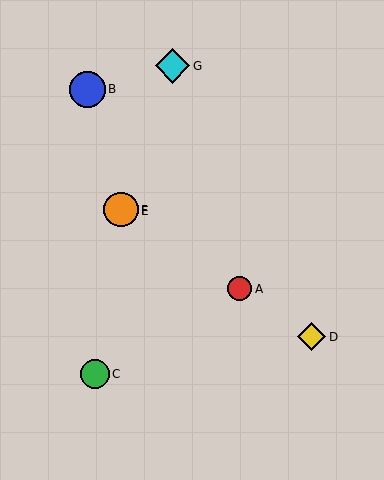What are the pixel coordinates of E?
Object E is at (122, 211).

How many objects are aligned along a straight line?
4 objects (A, D, E, F) are aligned along a straight line.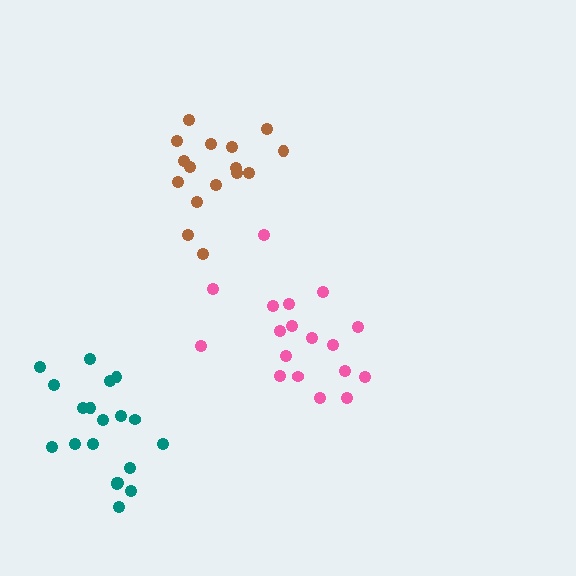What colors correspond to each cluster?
The clusters are colored: brown, pink, teal.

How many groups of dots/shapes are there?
There are 3 groups.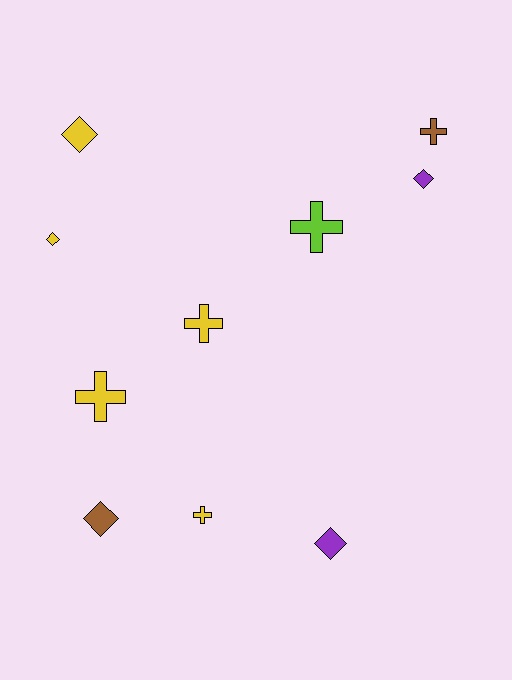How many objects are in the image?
There are 10 objects.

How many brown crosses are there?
There is 1 brown cross.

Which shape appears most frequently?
Cross, with 5 objects.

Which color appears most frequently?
Yellow, with 5 objects.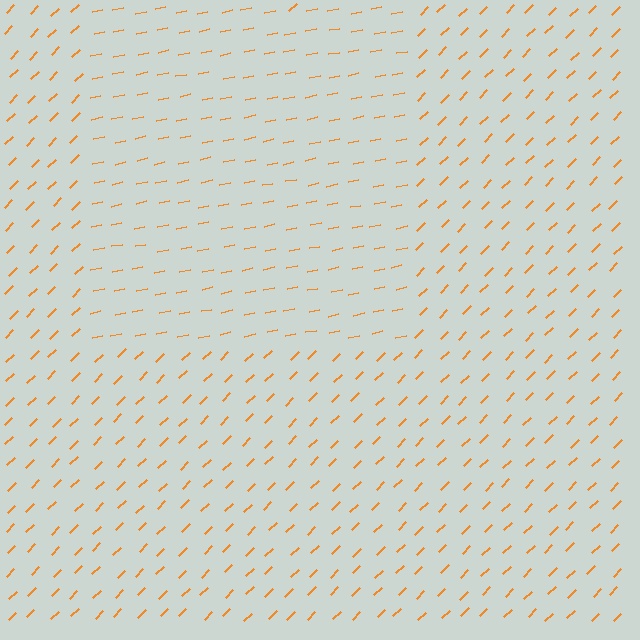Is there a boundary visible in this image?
Yes, there is a texture boundary formed by a change in line orientation.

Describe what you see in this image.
The image is filled with small orange line segments. A rectangle region in the image has lines oriented differently from the surrounding lines, creating a visible texture boundary.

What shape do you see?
I see a rectangle.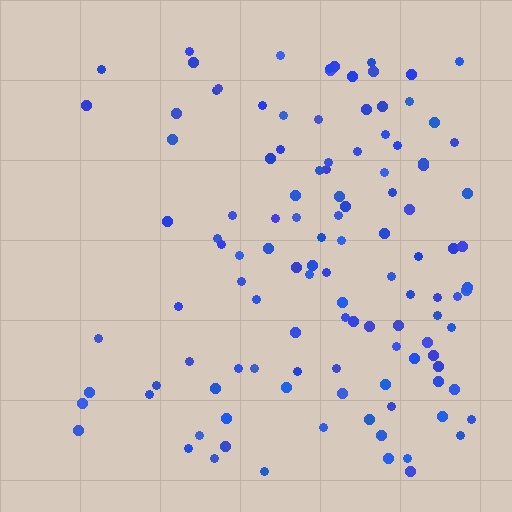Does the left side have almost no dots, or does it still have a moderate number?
Still a moderate number, just noticeably fewer than the right.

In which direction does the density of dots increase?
From left to right, with the right side densest.